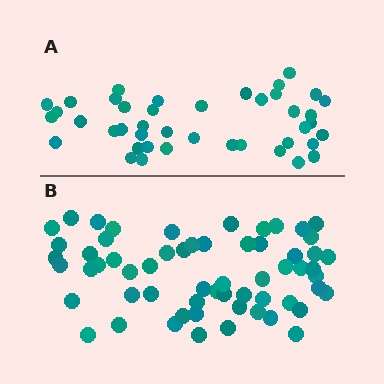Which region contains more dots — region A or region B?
Region B (the bottom region) has more dots.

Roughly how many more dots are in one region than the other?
Region B has approximately 20 more dots than region A.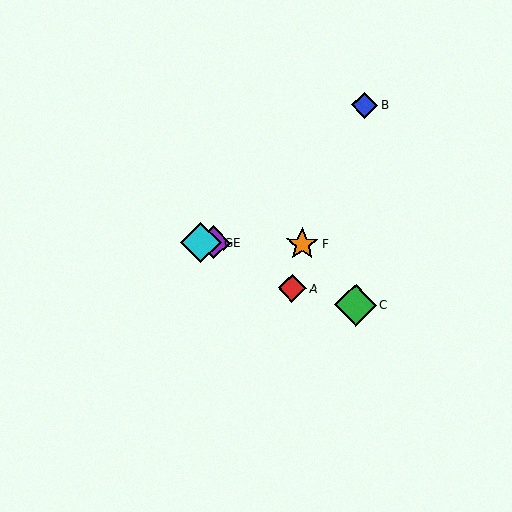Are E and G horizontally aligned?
Yes, both are at y≈243.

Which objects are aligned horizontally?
Objects D, E, F, G are aligned horizontally.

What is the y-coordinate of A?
Object A is at y≈288.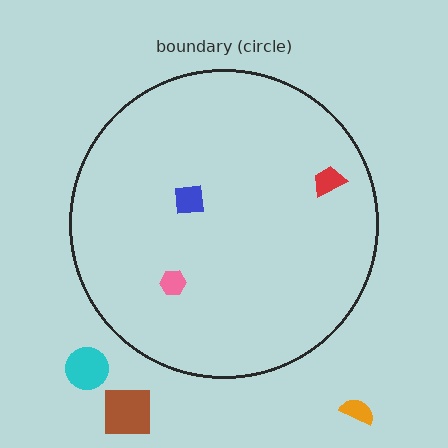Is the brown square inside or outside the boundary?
Outside.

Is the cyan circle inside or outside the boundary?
Outside.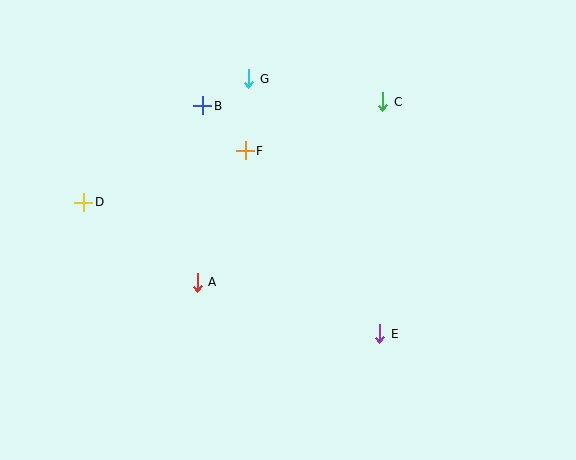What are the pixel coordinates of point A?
Point A is at (197, 282).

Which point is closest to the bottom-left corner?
Point A is closest to the bottom-left corner.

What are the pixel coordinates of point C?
Point C is at (383, 102).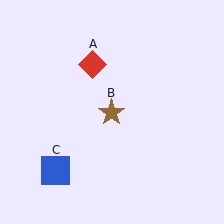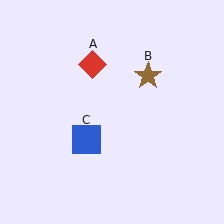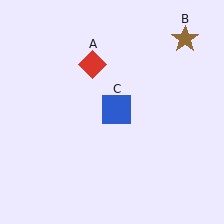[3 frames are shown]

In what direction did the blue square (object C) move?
The blue square (object C) moved up and to the right.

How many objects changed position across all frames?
2 objects changed position: brown star (object B), blue square (object C).